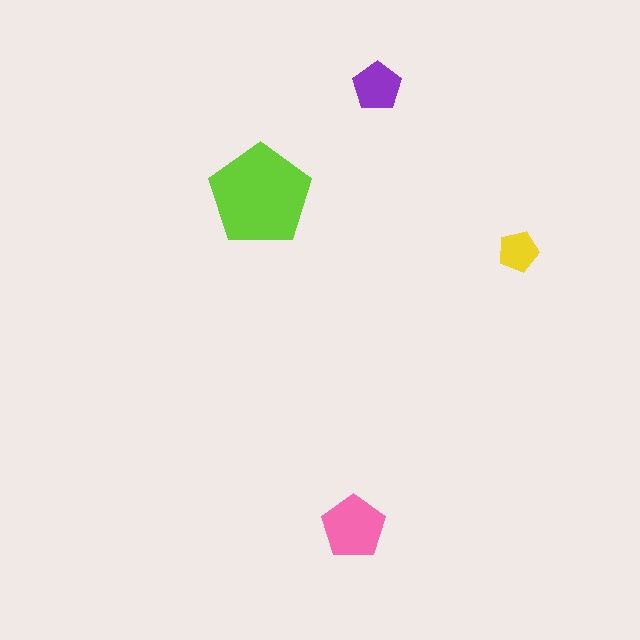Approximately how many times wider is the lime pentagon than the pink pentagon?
About 1.5 times wider.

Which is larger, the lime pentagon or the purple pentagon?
The lime one.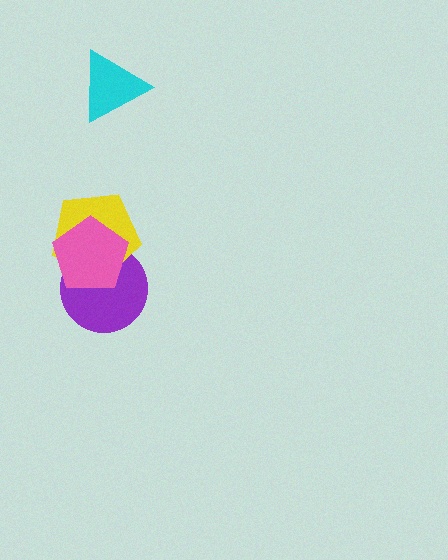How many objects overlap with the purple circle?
2 objects overlap with the purple circle.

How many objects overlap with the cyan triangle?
0 objects overlap with the cyan triangle.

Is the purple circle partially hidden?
Yes, it is partially covered by another shape.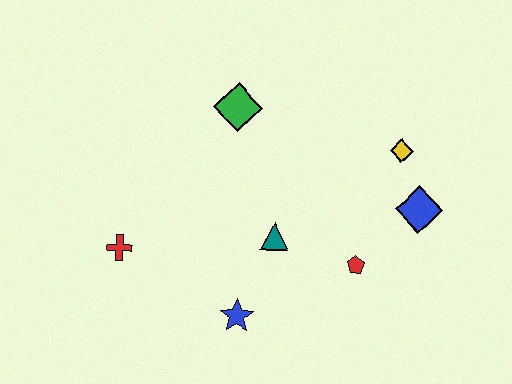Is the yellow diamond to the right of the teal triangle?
Yes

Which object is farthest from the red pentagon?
The red cross is farthest from the red pentagon.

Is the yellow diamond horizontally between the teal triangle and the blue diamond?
Yes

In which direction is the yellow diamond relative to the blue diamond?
The yellow diamond is above the blue diamond.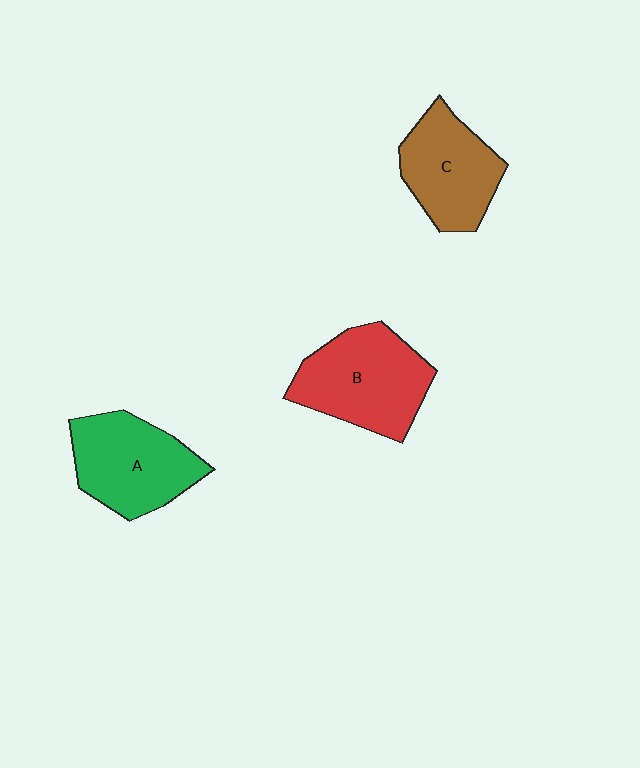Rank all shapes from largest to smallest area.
From largest to smallest: B (red), A (green), C (brown).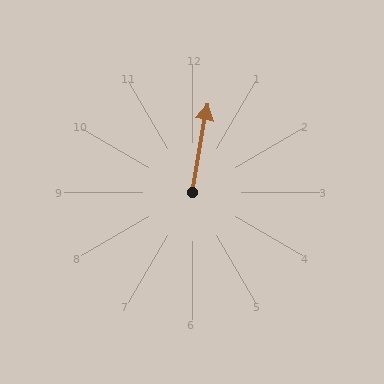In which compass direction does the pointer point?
North.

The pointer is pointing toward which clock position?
Roughly 12 o'clock.